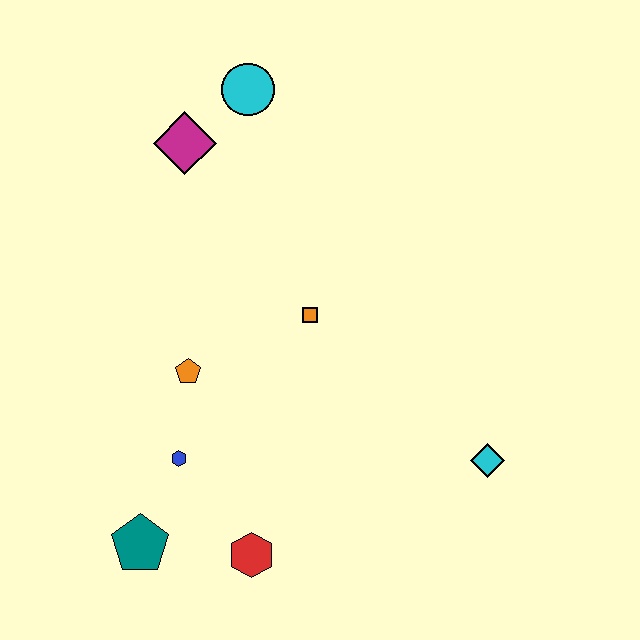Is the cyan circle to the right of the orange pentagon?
Yes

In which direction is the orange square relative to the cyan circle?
The orange square is below the cyan circle.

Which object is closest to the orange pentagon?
The blue hexagon is closest to the orange pentagon.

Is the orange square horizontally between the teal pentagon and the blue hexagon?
No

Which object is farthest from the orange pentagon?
The cyan diamond is farthest from the orange pentagon.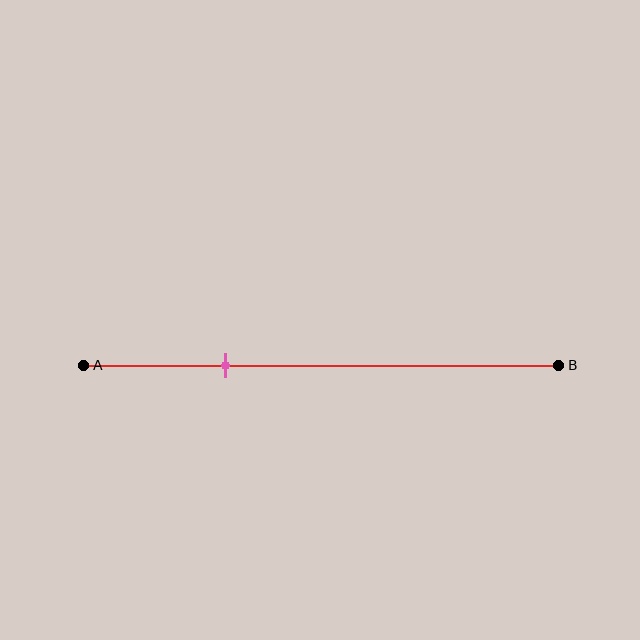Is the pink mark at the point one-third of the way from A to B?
No, the mark is at about 30% from A, not at the 33% one-third point.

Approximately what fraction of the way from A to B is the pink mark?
The pink mark is approximately 30% of the way from A to B.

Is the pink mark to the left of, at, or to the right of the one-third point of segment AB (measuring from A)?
The pink mark is to the left of the one-third point of segment AB.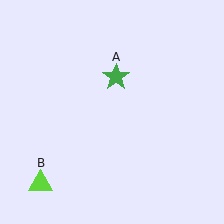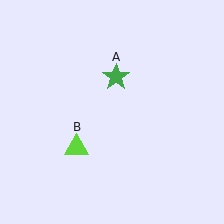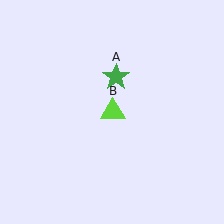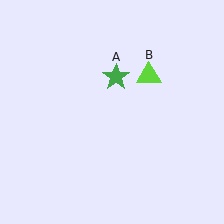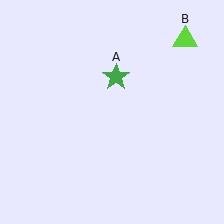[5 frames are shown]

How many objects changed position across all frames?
1 object changed position: lime triangle (object B).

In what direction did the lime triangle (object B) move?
The lime triangle (object B) moved up and to the right.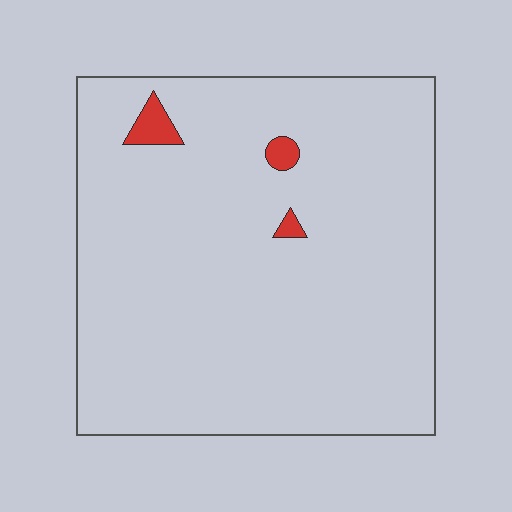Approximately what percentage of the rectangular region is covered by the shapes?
Approximately 5%.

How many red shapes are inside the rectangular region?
3.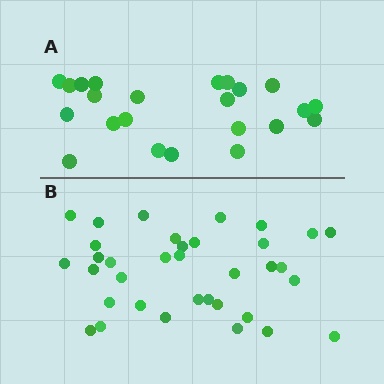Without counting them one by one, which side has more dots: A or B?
Region B (the bottom region) has more dots.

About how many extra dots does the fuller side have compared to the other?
Region B has roughly 12 or so more dots than region A.